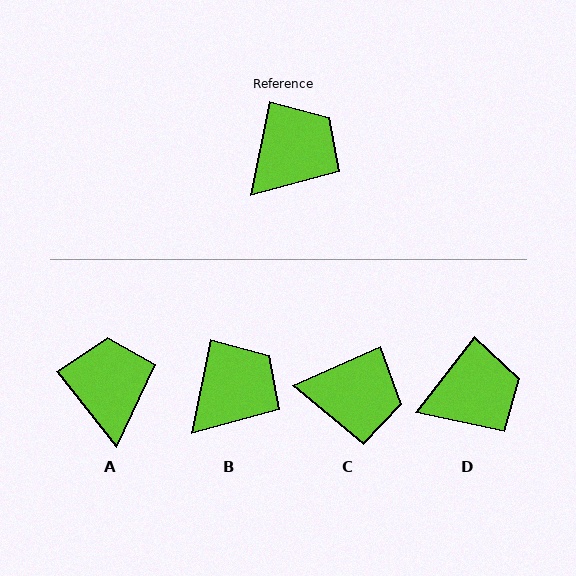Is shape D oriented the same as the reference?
No, it is off by about 27 degrees.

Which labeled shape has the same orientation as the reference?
B.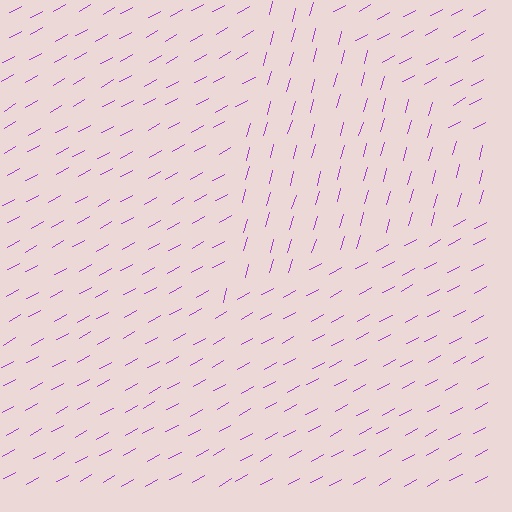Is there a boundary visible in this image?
Yes, there is a texture boundary formed by a change in line orientation.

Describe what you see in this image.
The image is filled with small purple line segments. A triangle region in the image has lines oriented differently from the surrounding lines, creating a visible texture boundary.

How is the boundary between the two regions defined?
The boundary is defined purely by a change in line orientation (approximately 45 degrees difference). All lines are the same color and thickness.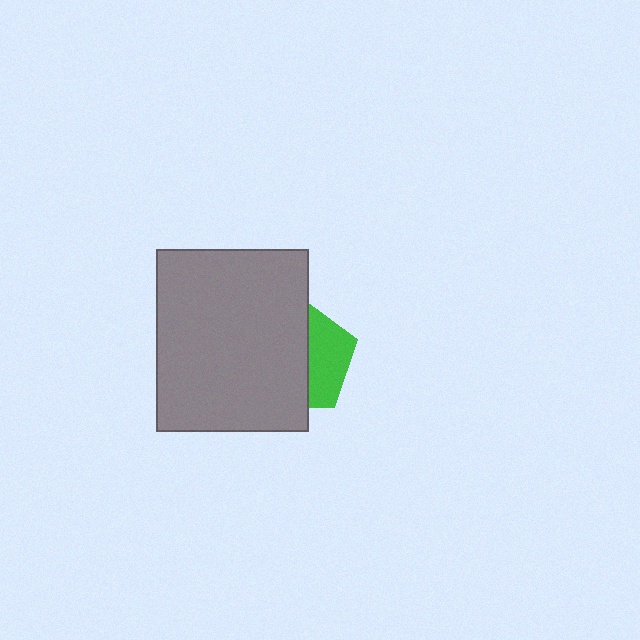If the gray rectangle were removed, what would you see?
You would see the complete green pentagon.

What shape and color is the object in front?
The object in front is a gray rectangle.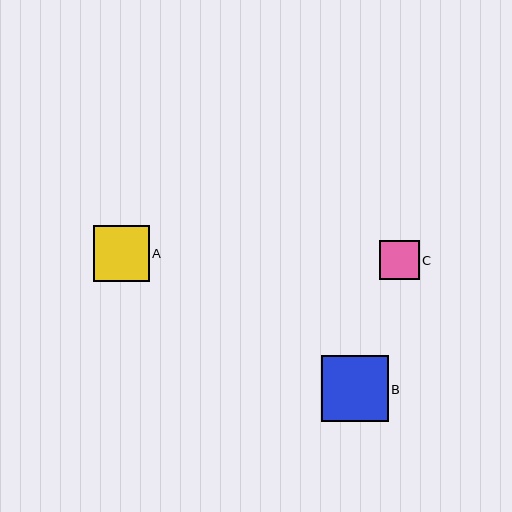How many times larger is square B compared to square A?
Square B is approximately 1.2 times the size of square A.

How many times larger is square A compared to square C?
Square A is approximately 1.4 times the size of square C.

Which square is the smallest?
Square C is the smallest with a size of approximately 39 pixels.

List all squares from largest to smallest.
From largest to smallest: B, A, C.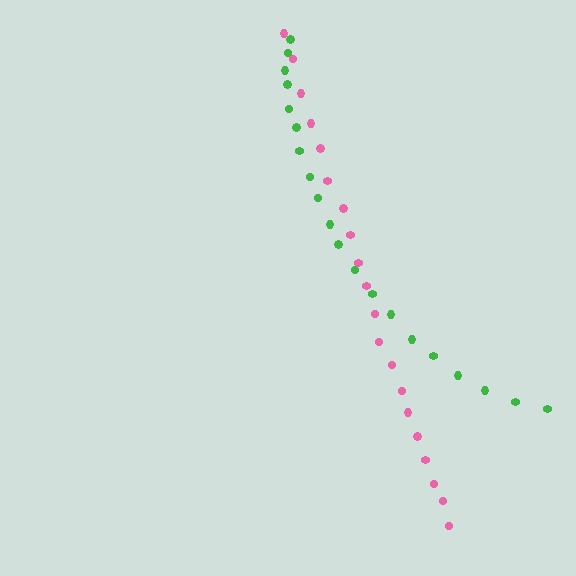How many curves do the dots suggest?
There are 2 distinct paths.